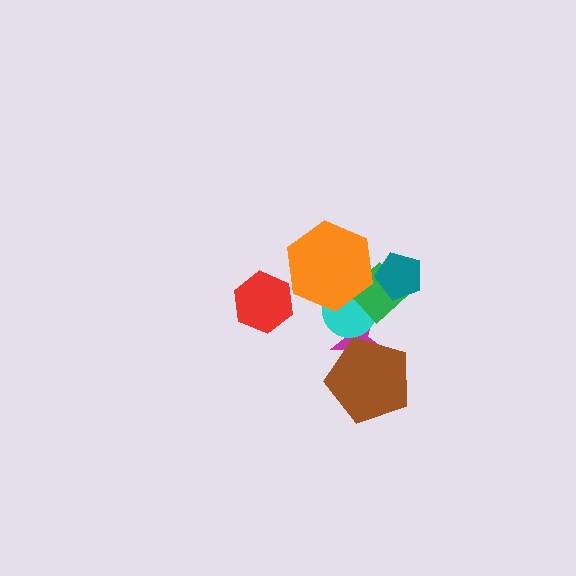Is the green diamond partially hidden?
Yes, it is partially covered by another shape.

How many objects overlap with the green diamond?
4 objects overlap with the green diamond.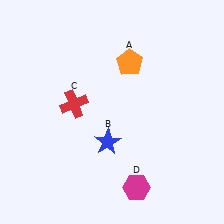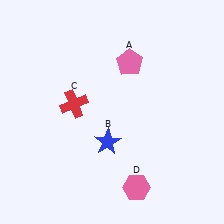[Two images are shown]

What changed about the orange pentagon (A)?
In Image 1, A is orange. In Image 2, it changed to pink.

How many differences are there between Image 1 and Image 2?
There are 2 differences between the two images.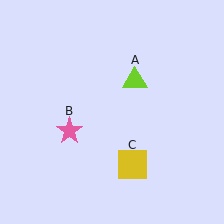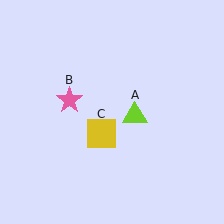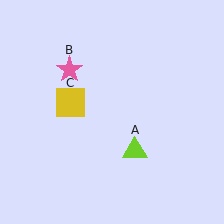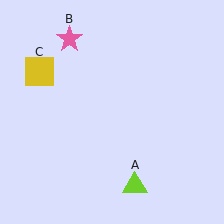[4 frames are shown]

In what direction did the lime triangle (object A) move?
The lime triangle (object A) moved down.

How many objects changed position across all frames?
3 objects changed position: lime triangle (object A), pink star (object B), yellow square (object C).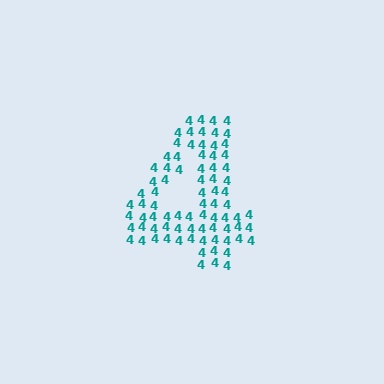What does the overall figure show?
The overall figure shows the digit 4.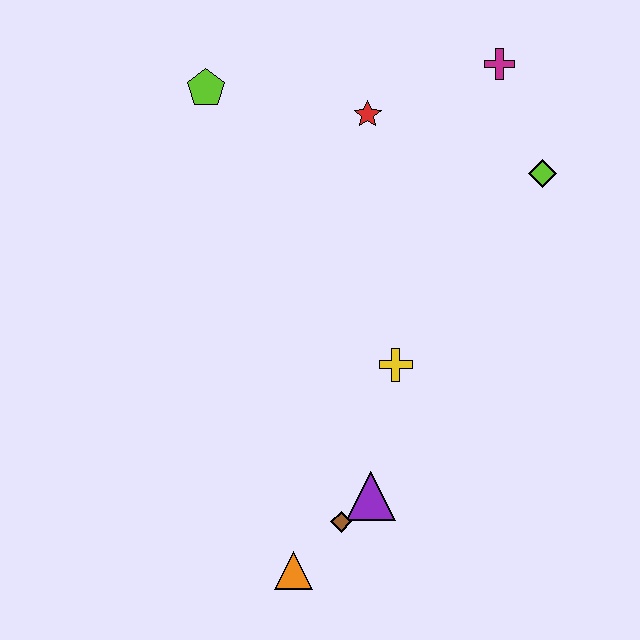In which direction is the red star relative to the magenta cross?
The red star is to the left of the magenta cross.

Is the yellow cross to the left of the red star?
No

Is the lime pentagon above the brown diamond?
Yes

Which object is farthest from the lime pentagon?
The orange triangle is farthest from the lime pentagon.